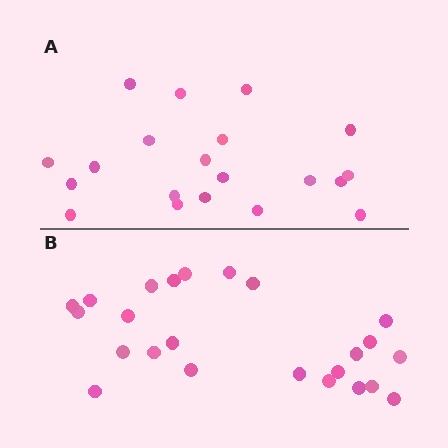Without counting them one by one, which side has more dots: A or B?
Region B (the bottom region) has more dots.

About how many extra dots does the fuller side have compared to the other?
Region B has about 4 more dots than region A.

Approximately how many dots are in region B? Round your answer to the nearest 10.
About 20 dots. (The exact count is 24, which rounds to 20.)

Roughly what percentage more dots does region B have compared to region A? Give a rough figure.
About 20% more.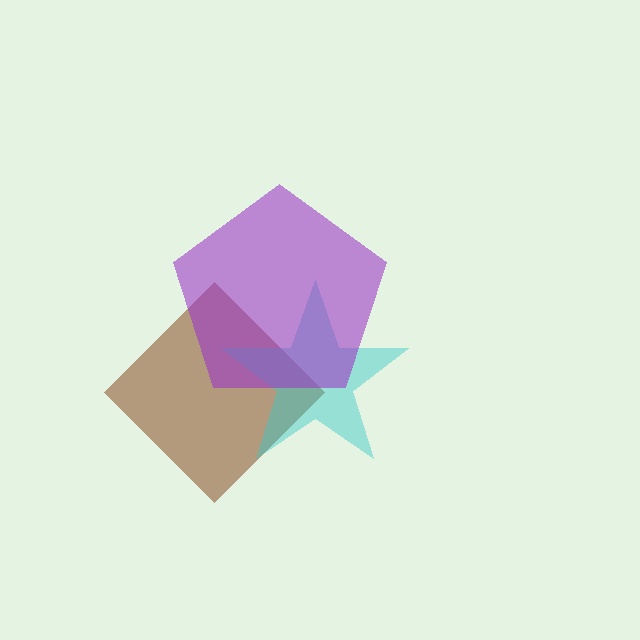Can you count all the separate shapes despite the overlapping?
Yes, there are 3 separate shapes.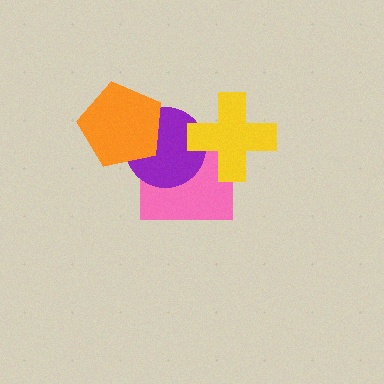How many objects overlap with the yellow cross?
2 objects overlap with the yellow cross.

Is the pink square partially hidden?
Yes, it is partially covered by another shape.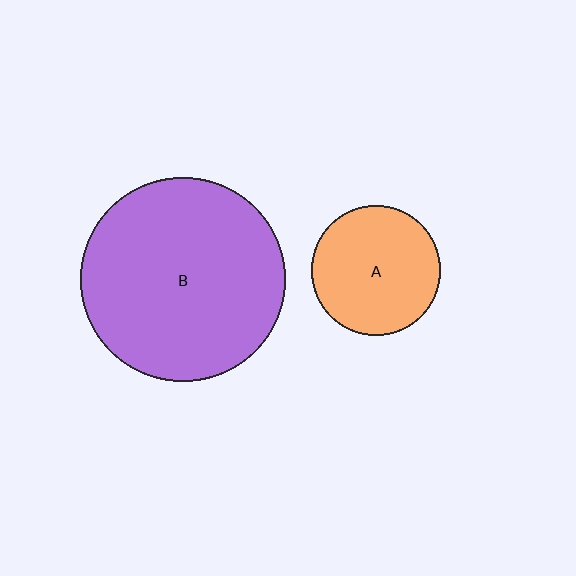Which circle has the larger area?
Circle B (purple).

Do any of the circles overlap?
No, none of the circles overlap.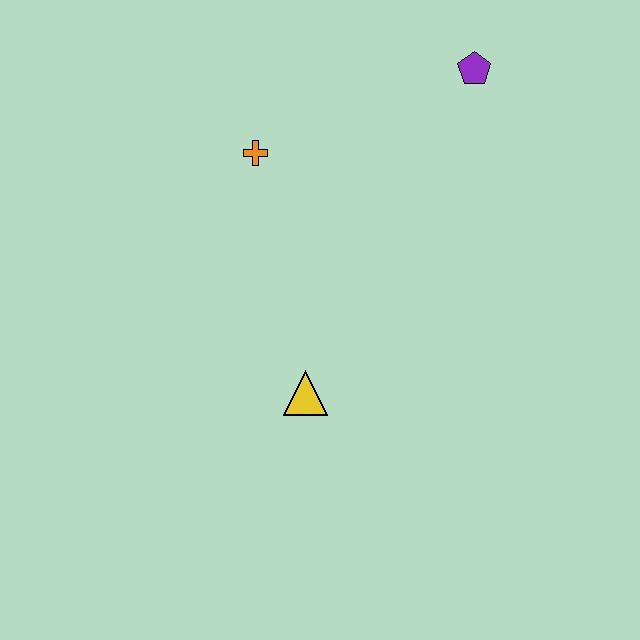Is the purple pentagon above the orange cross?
Yes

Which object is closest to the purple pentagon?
The orange cross is closest to the purple pentagon.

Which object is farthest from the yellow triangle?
The purple pentagon is farthest from the yellow triangle.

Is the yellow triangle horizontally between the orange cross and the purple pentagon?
Yes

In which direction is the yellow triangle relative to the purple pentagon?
The yellow triangle is below the purple pentagon.